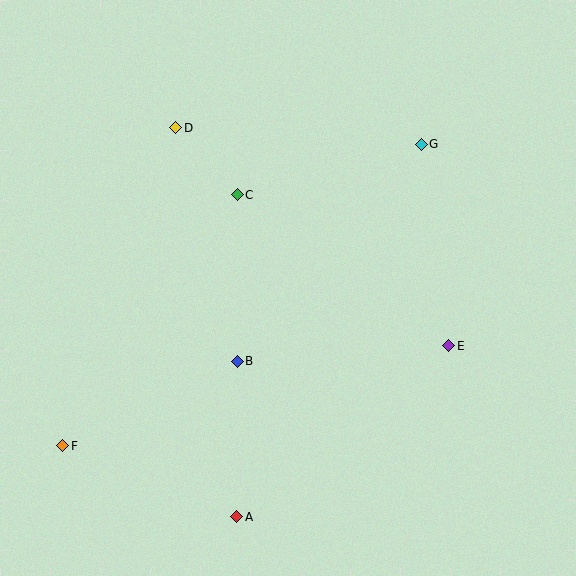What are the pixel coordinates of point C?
Point C is at (237, 195).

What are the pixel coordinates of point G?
Point G is at (421, 144).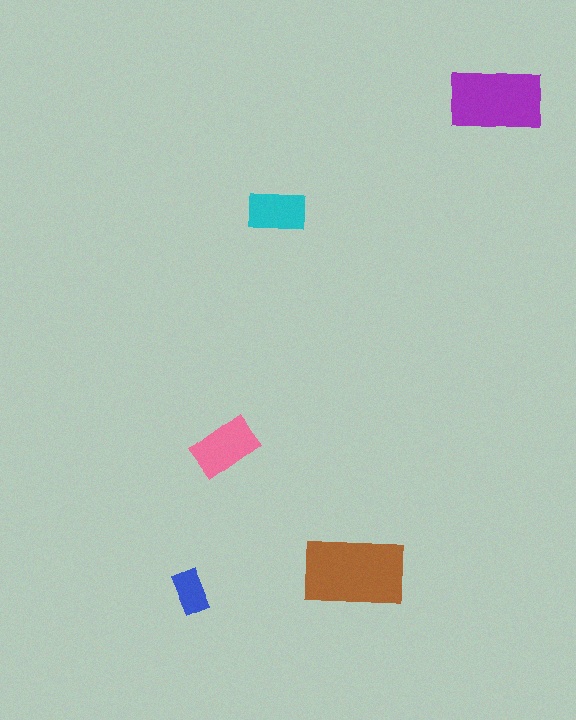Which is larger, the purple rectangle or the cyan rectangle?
The purple one.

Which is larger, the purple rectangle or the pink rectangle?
The purple one.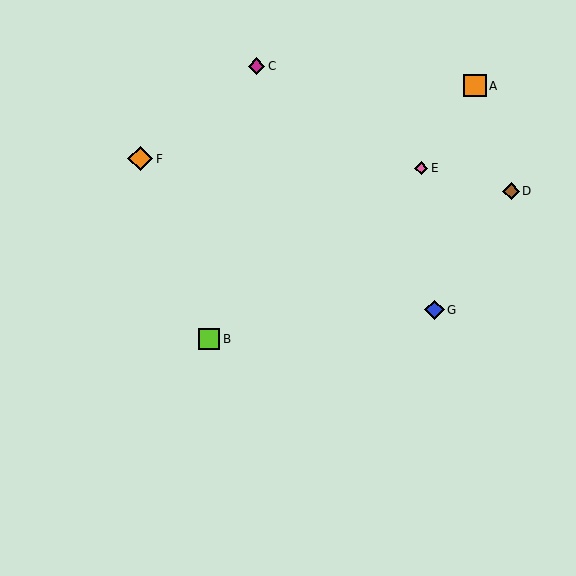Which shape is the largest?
The orange diamond (labeled F) is the largest.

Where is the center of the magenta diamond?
The center of the magenta diamond is at (256, 66).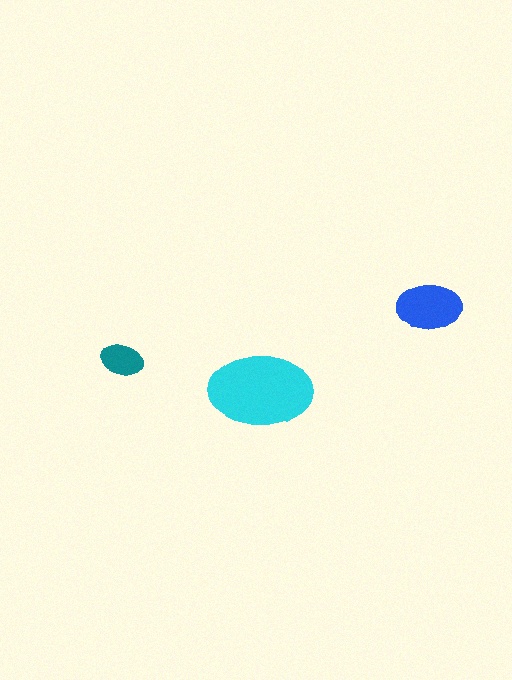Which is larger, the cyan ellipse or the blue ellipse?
The cyan one.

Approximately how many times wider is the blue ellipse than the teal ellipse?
About 1.5 times wider.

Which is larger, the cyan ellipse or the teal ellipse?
The cyan one.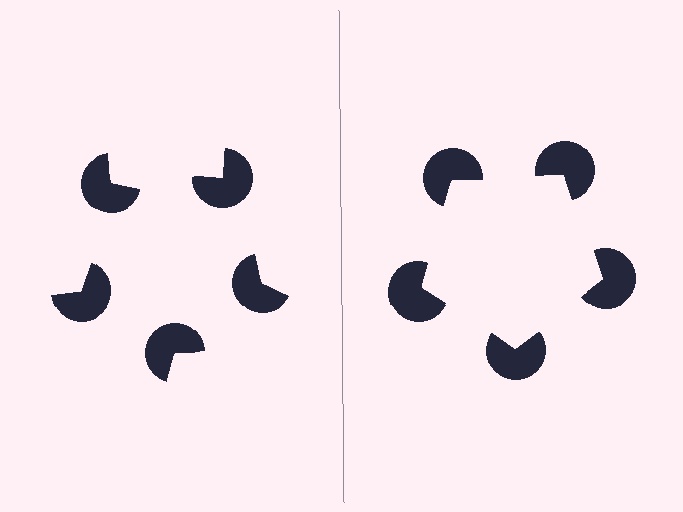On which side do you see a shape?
An illusory pentagon appears on the right side. On the left side the wedge cuts are rotated, so no coherent shape forms.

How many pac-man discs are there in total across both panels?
10 — 5 on each side.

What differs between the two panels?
The pac-man discs are positioned identically on both sides; only the wedge orientations differ. On the right they align to a pentagon; on the left they are misaligned.